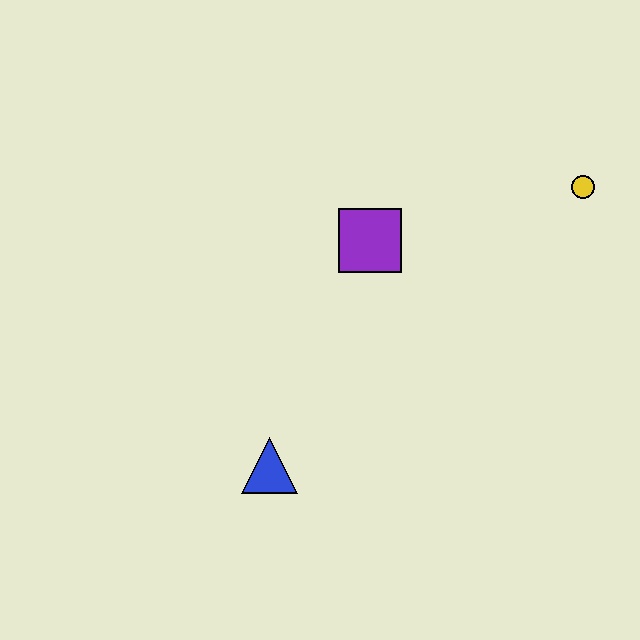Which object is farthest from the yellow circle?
The blue triangle is farthest from the yellow circle.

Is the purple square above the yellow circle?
No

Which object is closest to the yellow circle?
The purple square is closest to the yellow circle.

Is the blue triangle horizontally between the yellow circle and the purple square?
No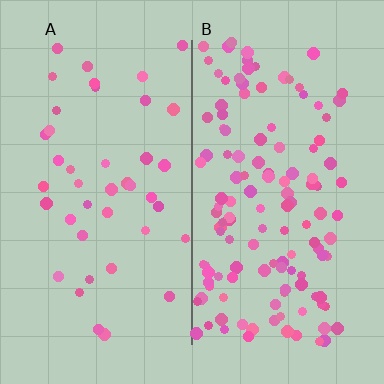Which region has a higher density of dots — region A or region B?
B (the right).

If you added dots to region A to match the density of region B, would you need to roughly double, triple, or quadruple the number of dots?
Approximately triple.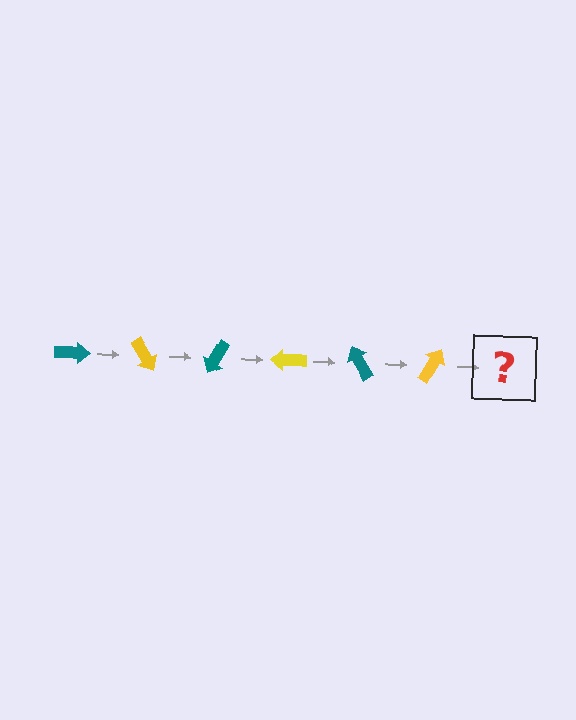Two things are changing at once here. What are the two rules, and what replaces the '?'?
The two rules are that it rotates 60 degrees each step and the color cycles through teal and yellow. The '?' should be a teal arrow, rotated 360 degrees from the start.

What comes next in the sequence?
The next element should be a teal arrow, rotated 360 degrees from the start.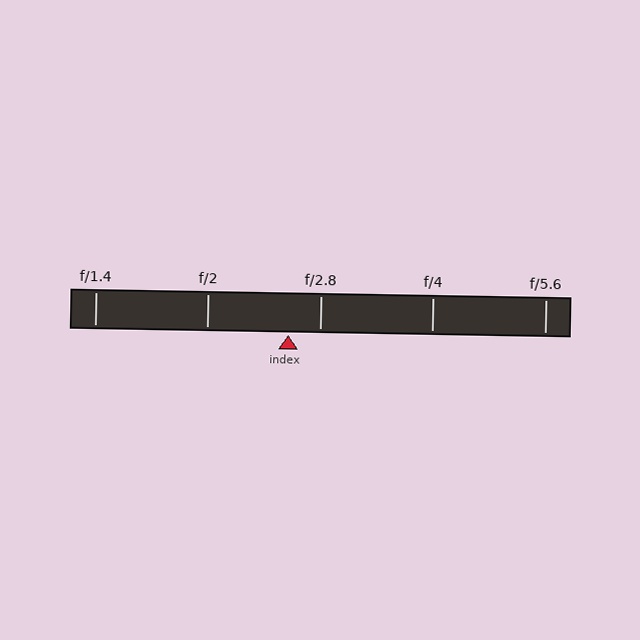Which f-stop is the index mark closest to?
The index mark is closest to f/2.8.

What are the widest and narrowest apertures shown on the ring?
The widest aperture shown is f/1.4 and the narrowest is f/5.6.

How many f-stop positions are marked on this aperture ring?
There are 5 f-stop positions marked.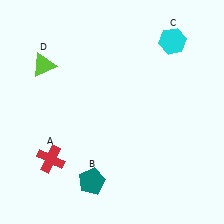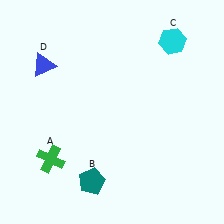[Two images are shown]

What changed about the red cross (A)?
In Image 1, A is red. In Image 2, it changed to green.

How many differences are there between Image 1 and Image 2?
There are 2 differences between the two images.